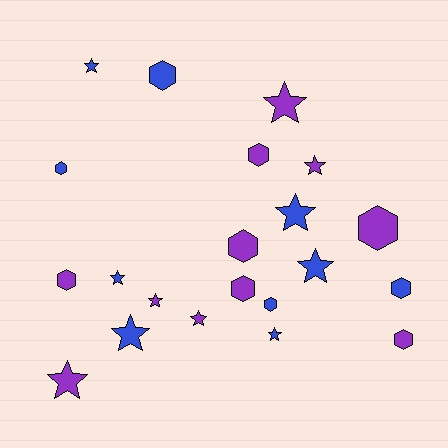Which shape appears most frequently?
Star, with 11 objects.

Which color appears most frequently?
Purple, with 11 objects.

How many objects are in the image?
There are 21 objects.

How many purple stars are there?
There are 5 purple stars.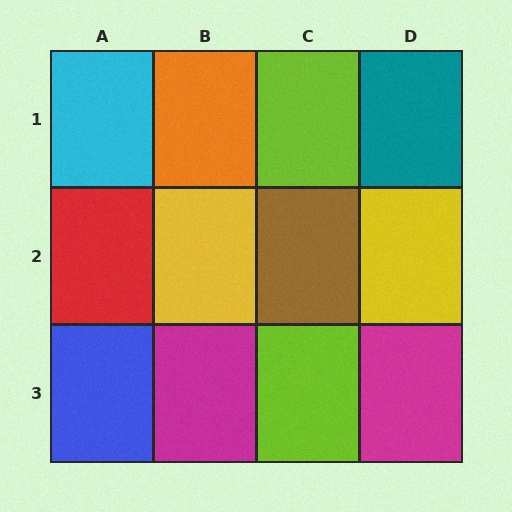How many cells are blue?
1 cell is blue.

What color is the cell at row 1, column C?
Lime.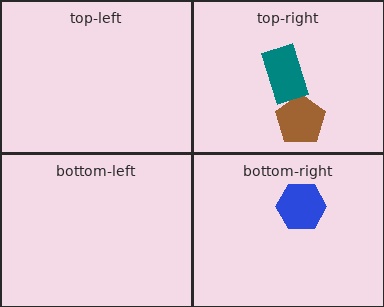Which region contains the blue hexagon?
The bottom-right region.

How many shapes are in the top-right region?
2.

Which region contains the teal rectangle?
The top-right region.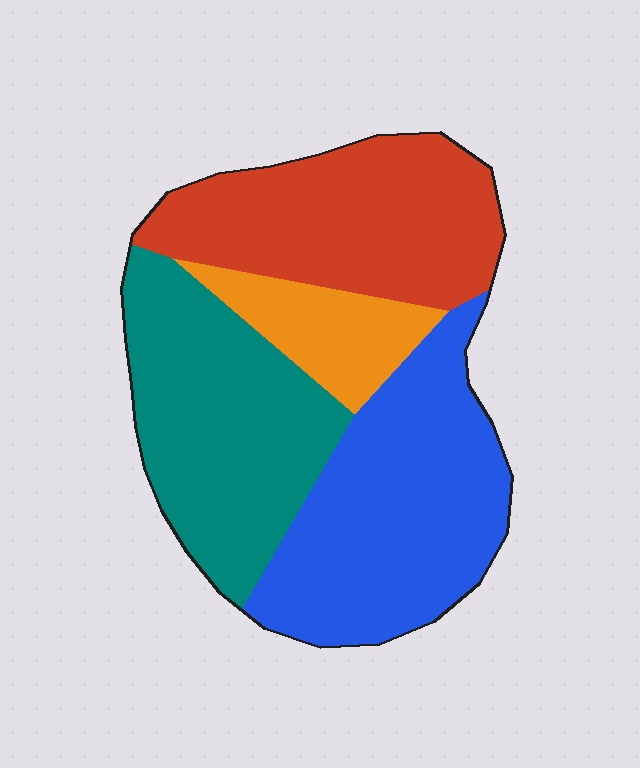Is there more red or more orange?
Red.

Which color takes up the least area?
Orange, at roughly 10%.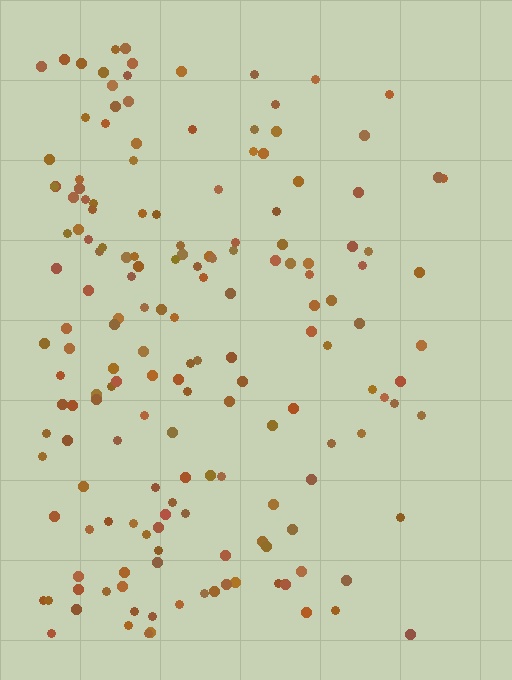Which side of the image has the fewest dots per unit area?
The right.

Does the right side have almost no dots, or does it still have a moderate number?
Still a moderate number, just noticeably fewer than the left.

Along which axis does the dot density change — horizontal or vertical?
Horizontal.